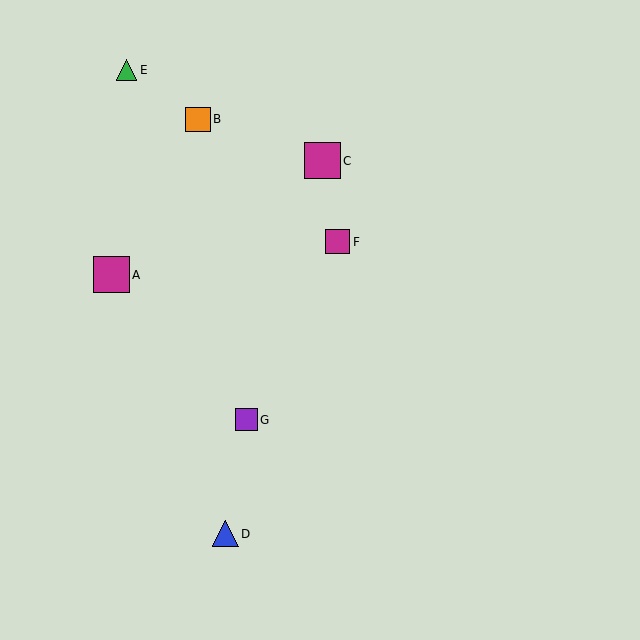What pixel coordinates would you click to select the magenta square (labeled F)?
Click at (338, 242) to select the magenta square F.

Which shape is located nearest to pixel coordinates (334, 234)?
The magenta square (labeled F) at (338, 242) is nearest to that location.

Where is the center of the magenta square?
The center of the magenta square is at (338, 242).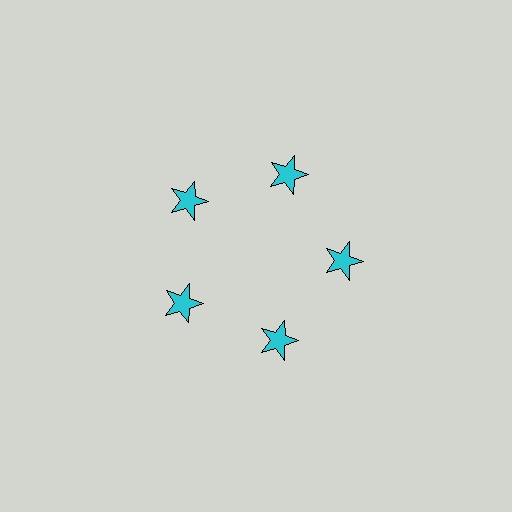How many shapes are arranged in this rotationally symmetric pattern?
There are 5 shapes, arranged in 5 groups of 1.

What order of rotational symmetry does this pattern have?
This pattern has 5-fold rotational symmetry.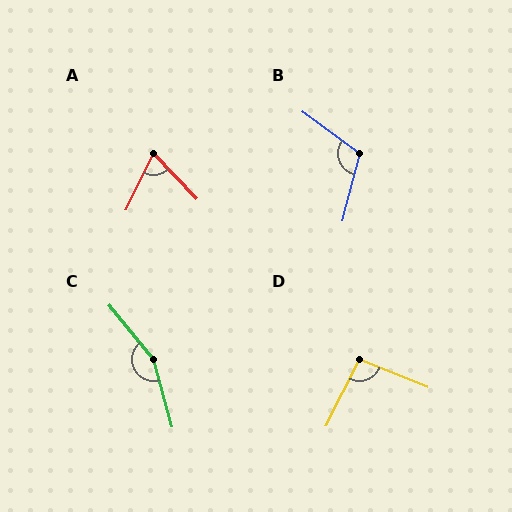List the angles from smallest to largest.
A (69°), D (95°), B (111°), C (156°).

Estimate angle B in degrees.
Approximately 111 degrees.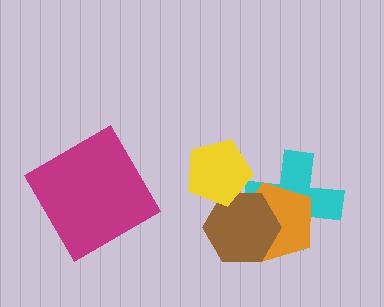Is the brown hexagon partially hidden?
Yes, it is partially covered by another shape.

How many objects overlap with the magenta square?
0 objects overlap with the magenta square.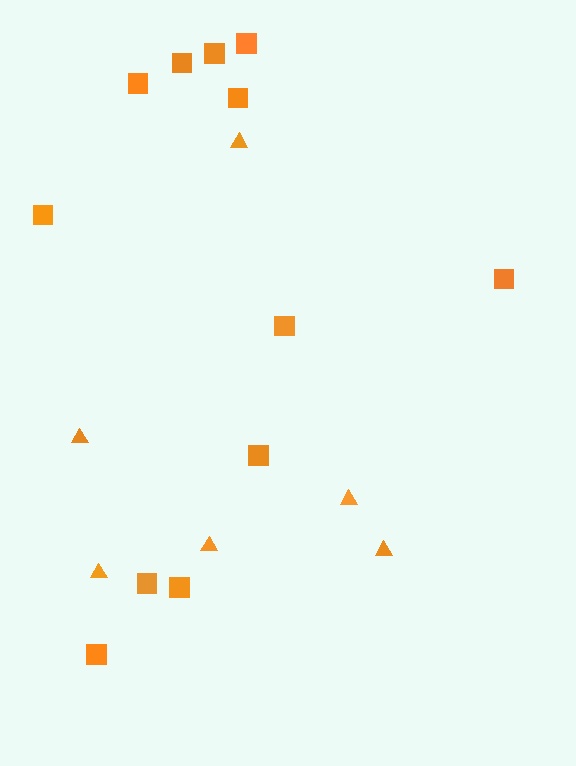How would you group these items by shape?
There are 2 groups: one group of squares (12) and one group of triangles (6).